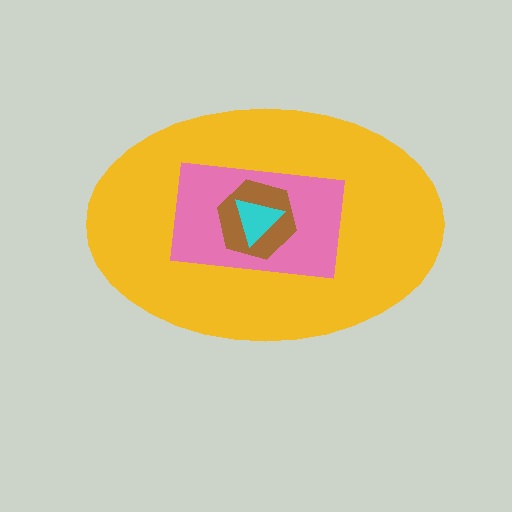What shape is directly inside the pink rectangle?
The brown hexagon.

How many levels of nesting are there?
4.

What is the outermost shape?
The yellow ellipse.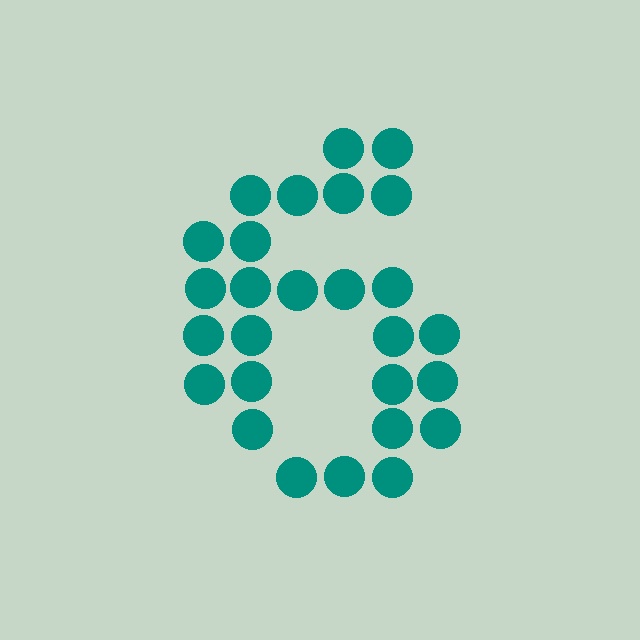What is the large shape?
The large shape is the digit 6.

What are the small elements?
The small elements are circles.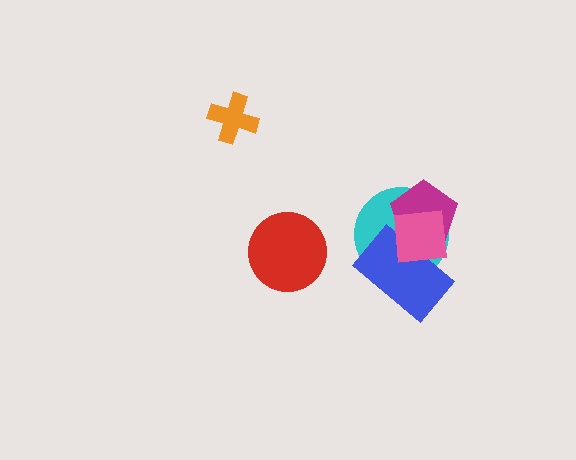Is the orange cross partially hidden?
No, no other shape covers it.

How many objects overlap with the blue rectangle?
3 objects overlap with the blue rectangle.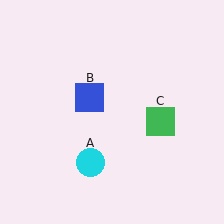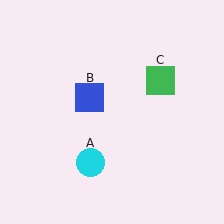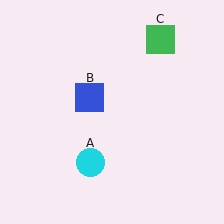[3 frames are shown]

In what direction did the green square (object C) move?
The green square (object C) moved up.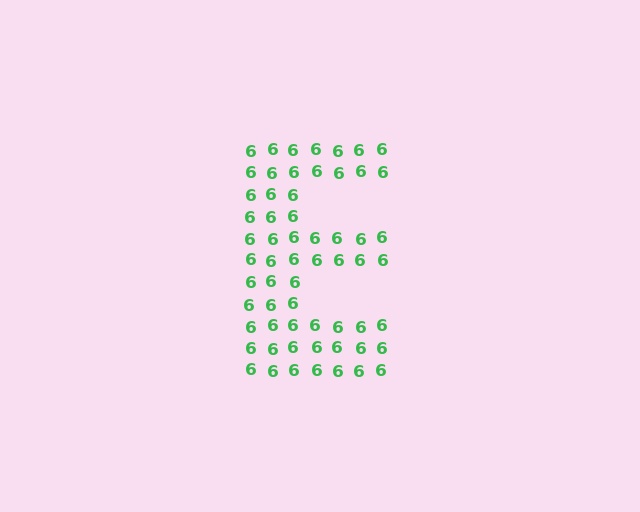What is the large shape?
The large shape is the letter E.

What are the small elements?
The small elements are digit 6's.